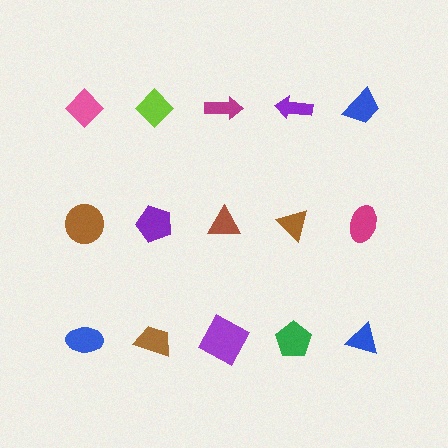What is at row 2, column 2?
A purple pentagon.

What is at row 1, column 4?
A purple arrow.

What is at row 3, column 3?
A purple square.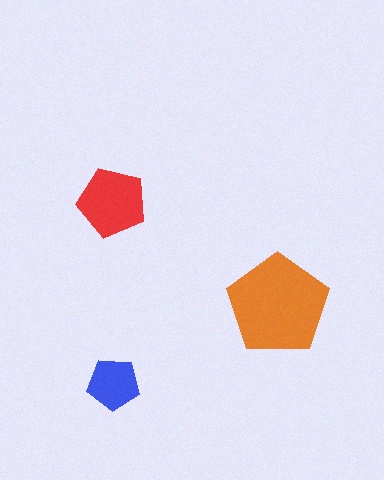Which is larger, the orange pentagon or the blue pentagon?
The orange one.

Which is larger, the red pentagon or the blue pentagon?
The red one.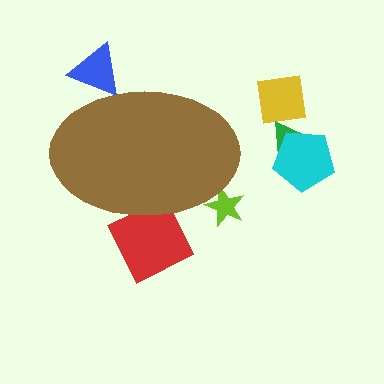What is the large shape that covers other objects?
A brown ellipse.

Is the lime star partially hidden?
Yes, the lime star is partially hidden behind the brown ellipse.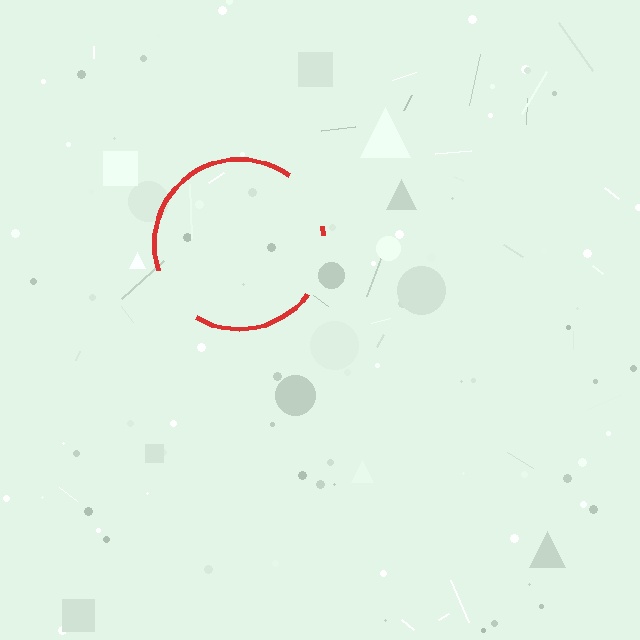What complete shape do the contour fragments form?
The contour fragments form a circle.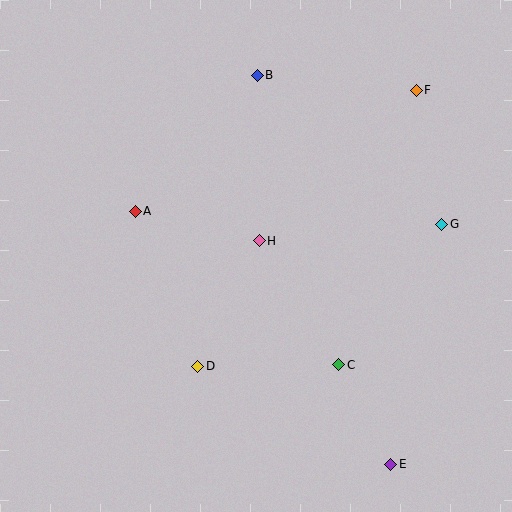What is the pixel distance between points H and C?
The distance between H and C is 147 pixels.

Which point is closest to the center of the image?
Point H at (259, 241) is closest to the center.